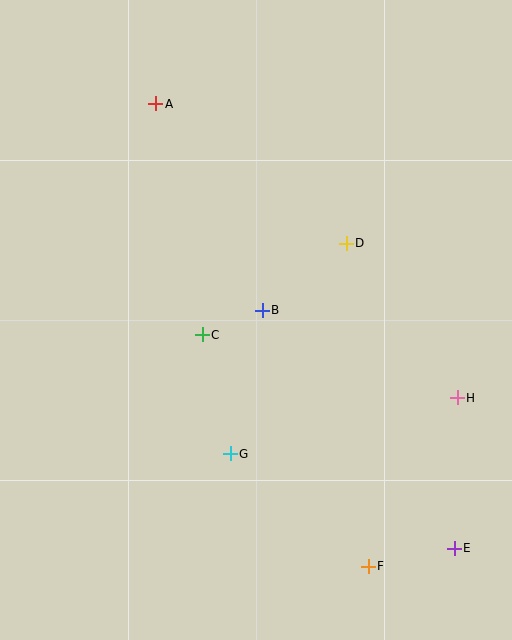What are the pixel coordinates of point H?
Point H is at (457, 398).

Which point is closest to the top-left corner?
Point A is closest to the top-left corner.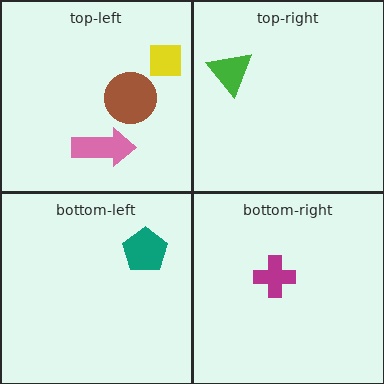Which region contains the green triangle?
The top-right region.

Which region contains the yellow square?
The top-left region.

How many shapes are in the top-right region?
1.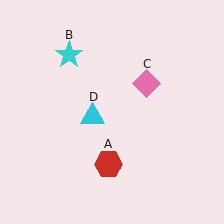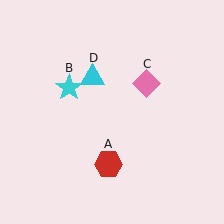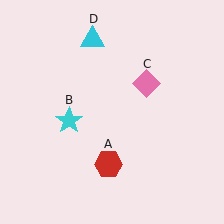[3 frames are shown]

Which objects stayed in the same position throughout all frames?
Red hexagon (object A) and pink diamond (object C) remained stationary.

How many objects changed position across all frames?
2 objects changed position: cyan star (object B), cyan triangle (object D).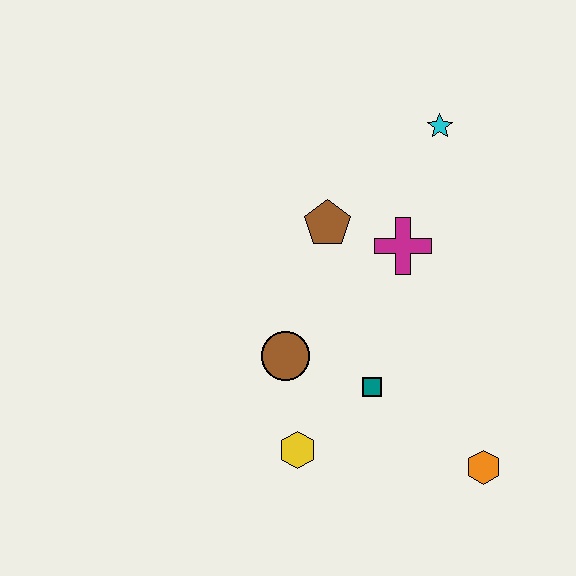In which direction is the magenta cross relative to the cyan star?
The magenta cross is below the cyan star.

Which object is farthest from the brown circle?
The cyan star is farthest from the brown circle.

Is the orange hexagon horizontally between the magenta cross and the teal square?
No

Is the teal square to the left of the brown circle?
No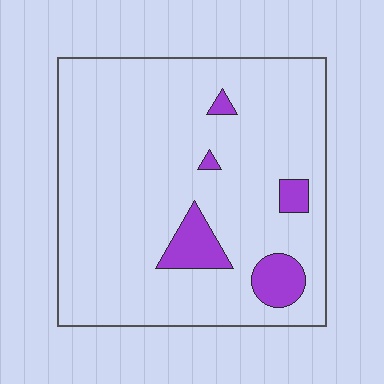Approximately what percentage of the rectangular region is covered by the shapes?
Approximately 10%.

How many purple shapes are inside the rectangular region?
5.